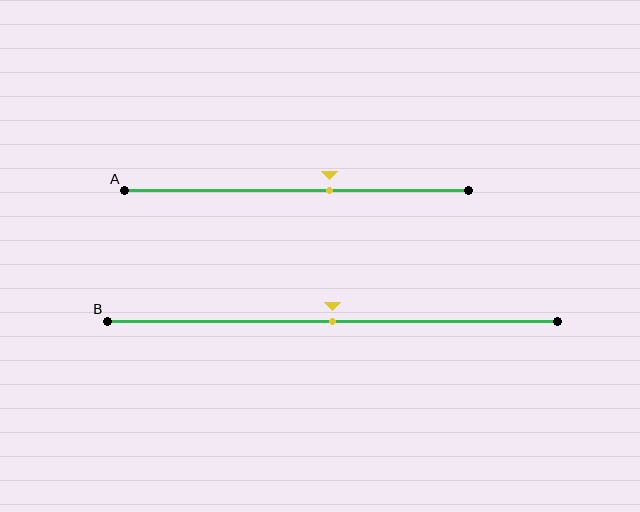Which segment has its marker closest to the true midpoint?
Segment B has its marker closest to the true midpoint.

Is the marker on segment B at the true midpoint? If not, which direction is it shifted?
Yes, the marker on segment B is at the true midpoint.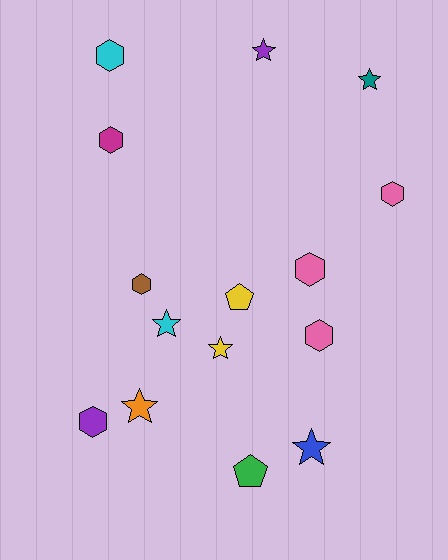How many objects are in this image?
There are 15 objects.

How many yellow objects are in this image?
There are 2 yellow objects.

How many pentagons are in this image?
There are 2 pentagons.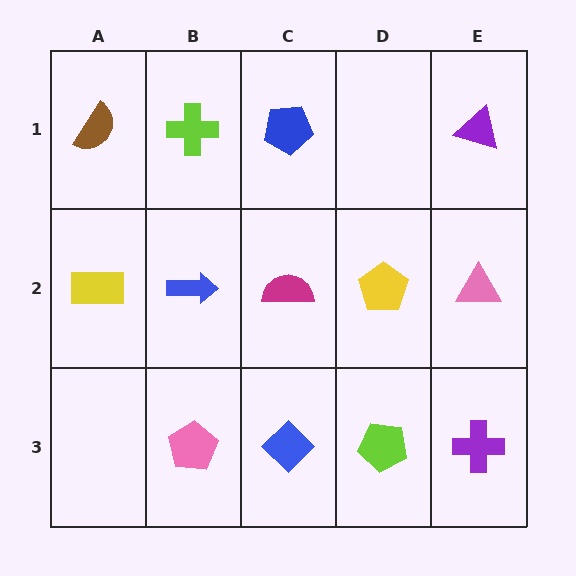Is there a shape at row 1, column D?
No, that cell is empty.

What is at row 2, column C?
A magenta semicircle.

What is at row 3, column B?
A pink pentagon.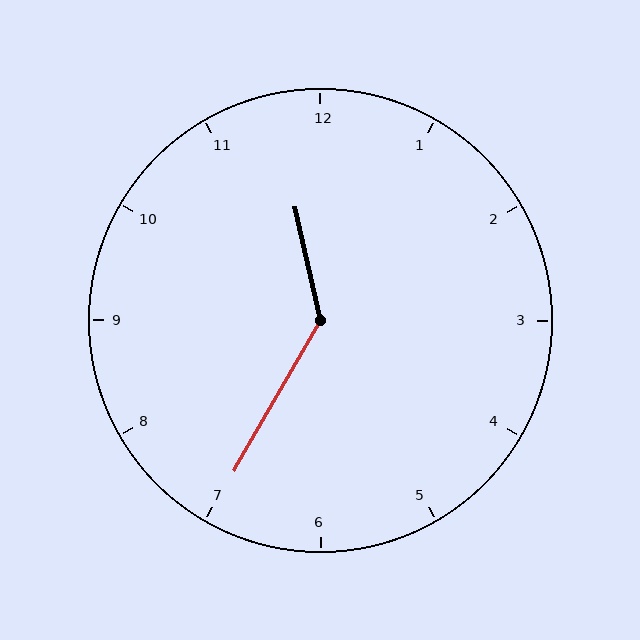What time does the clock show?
11:35.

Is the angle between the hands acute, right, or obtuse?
It is obtuse.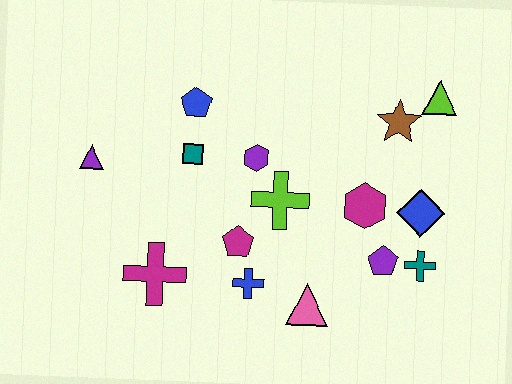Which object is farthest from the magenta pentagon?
The lime triangle is farthest from the magenta pentagon.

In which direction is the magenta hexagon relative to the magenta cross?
The magenta hexagon is to the right of the magenta cross.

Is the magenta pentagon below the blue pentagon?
Yes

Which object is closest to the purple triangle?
The teal square is closest to the purple triangle.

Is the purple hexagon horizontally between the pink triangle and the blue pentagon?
Yes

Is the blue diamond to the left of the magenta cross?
No